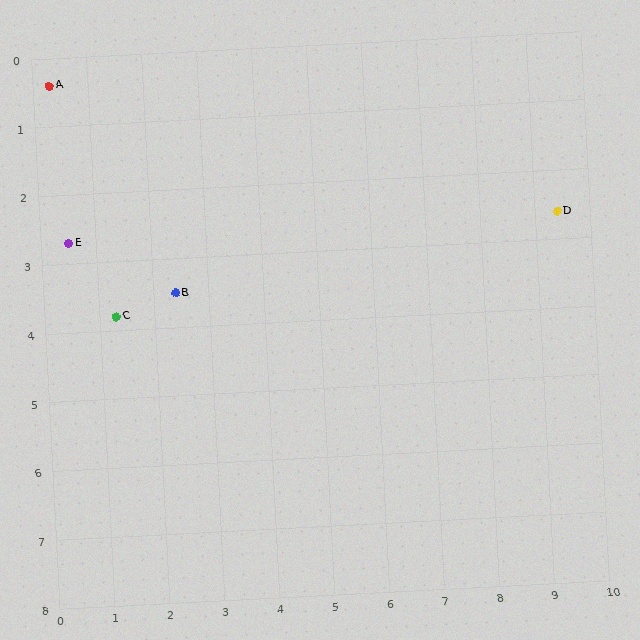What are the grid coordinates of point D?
Point D is at approximately (9.4, 2.6).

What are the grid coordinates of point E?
Point E is at approximately (0.5, 2.7).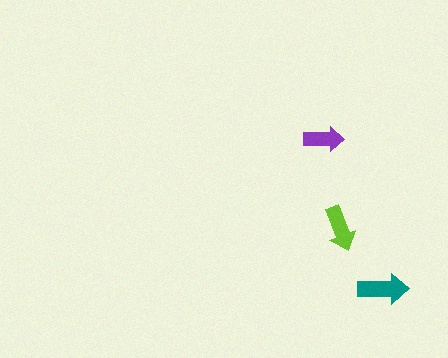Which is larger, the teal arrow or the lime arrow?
The teal one.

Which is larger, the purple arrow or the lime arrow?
The lime one.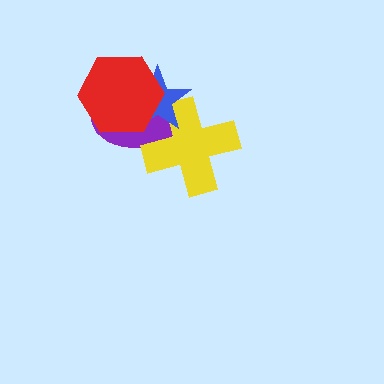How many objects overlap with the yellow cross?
2 objects overlap with the yellow cross.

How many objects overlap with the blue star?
3 objects overlap with the blue star.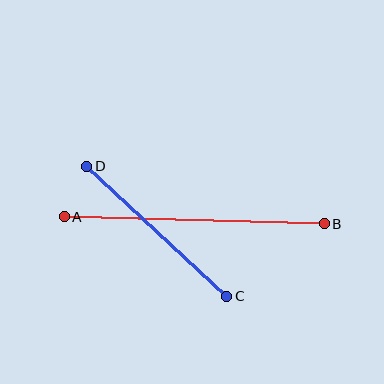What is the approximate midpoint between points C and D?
The midpoint is at approximately (157, 231) pixels.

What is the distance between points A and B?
The distance is approximately 260 pixels.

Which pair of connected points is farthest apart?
Points A and B are farthest apart.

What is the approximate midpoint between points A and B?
The midpoint is at approximately (194, 220) pixels.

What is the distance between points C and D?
The distance is approximately 191 pixels.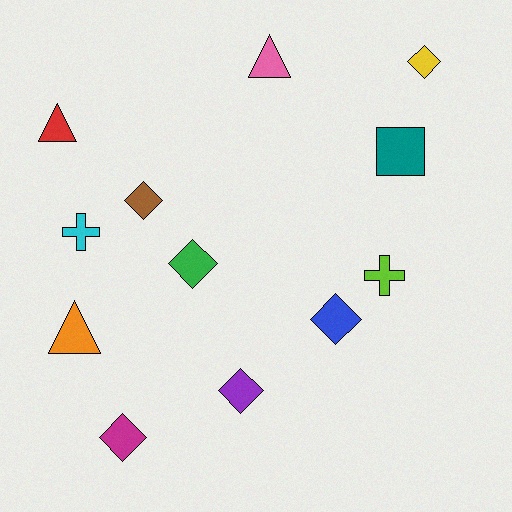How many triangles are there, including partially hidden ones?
There are 3 triangles.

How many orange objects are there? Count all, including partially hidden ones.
There is 1 orange object.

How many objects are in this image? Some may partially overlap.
There are 12 objects.